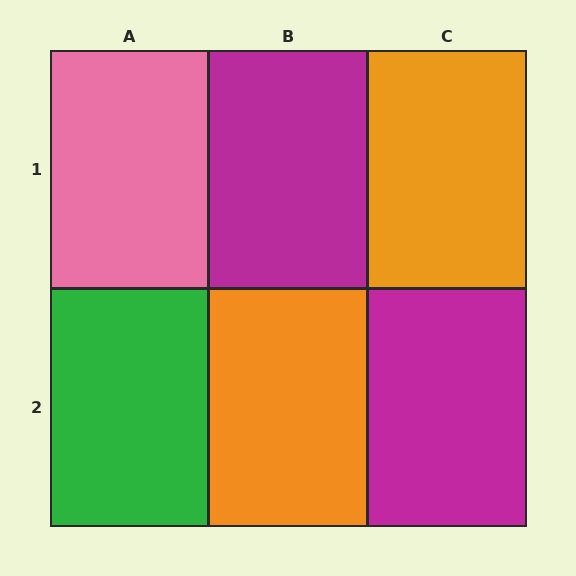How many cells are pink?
1 cell is pink.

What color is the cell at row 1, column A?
Pink.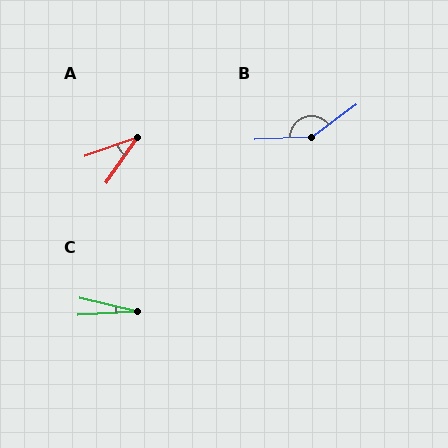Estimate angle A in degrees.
Approximately 35 degrees.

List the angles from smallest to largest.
C (17°), A (35°), B (146°).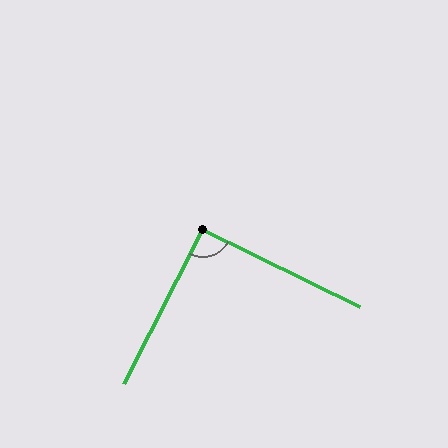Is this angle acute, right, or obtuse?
It is approximately a right angle.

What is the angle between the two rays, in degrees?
Approximately 91 degrees.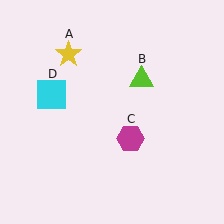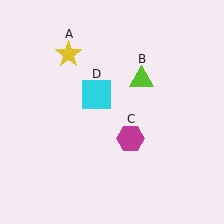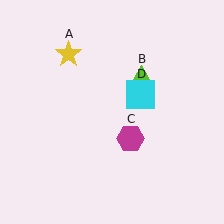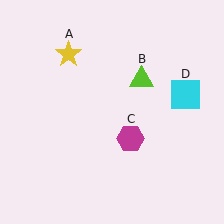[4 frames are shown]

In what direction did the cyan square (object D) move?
The cyan square (object D) moved right.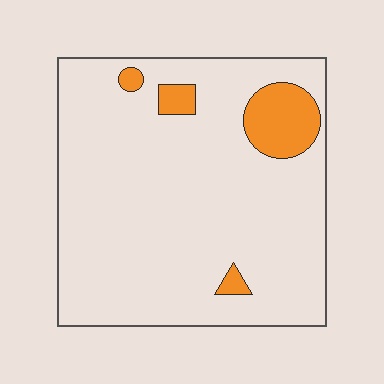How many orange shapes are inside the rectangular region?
4.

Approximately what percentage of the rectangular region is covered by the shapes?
Approximately 10%.